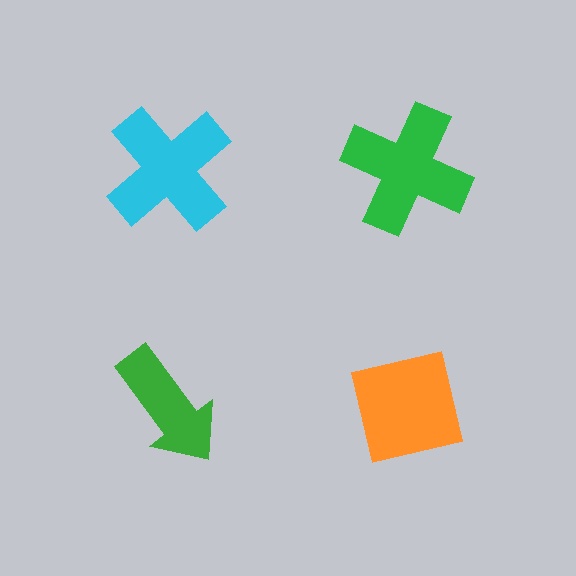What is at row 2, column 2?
An orange square.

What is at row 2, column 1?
A green arrow.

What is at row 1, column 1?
A cyan cross.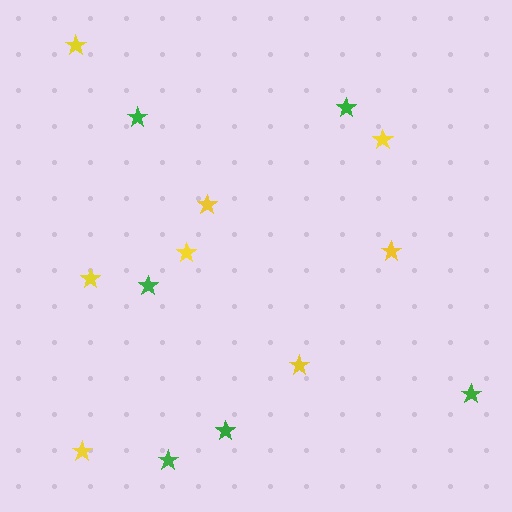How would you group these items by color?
There are 2 groups: one group of green stars (6) and one group of yellow stars (8).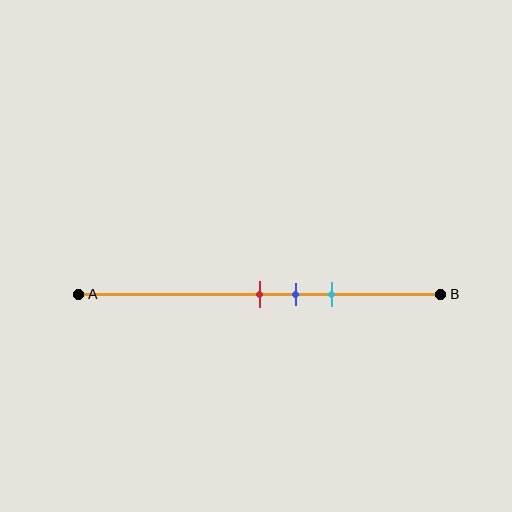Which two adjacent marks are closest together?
The red and blue marks are the closest adjacent pair.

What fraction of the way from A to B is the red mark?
The red mark is approximately 50% (0.5) of the way from A to B.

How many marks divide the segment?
There are 3 marks dividing the segment.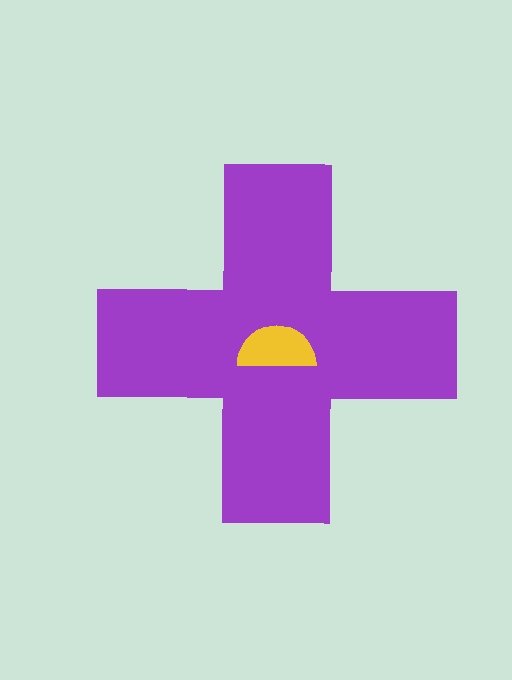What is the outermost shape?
The purple cross.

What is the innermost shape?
The yellow semicircle.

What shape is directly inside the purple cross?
The yellow semicircle.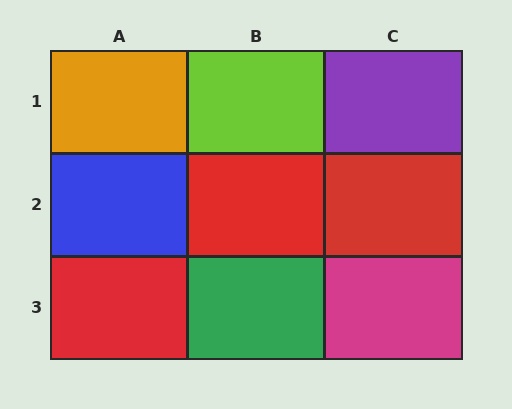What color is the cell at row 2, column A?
Blue.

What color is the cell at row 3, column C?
Magenta.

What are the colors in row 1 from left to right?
Orange, lime, purple.